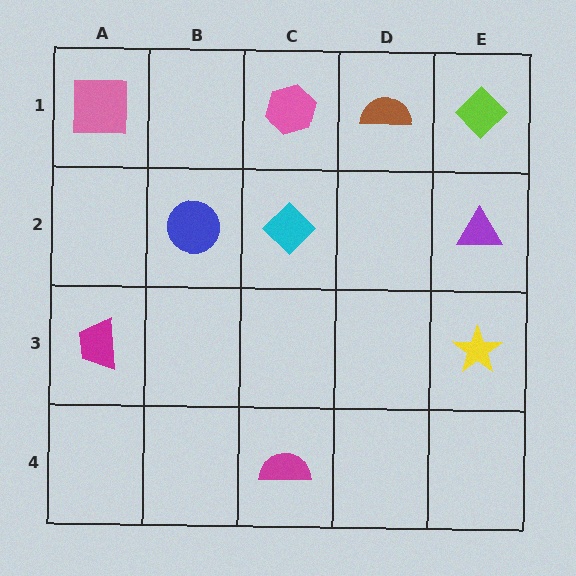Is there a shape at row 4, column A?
No, that cell is empty.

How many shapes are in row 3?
2 shapes.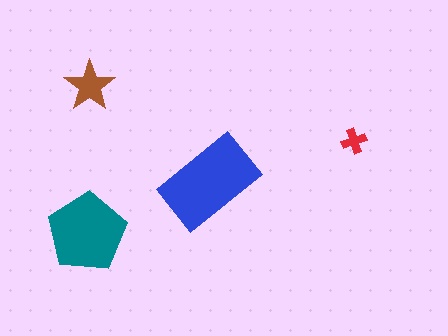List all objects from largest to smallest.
The blue rectangle, the teal pentagon, the brown star, the red cross.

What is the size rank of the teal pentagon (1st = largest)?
2nd.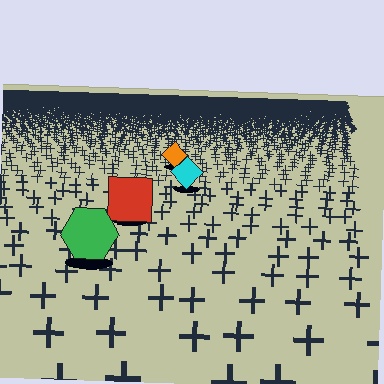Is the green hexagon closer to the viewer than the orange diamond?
Yes. The green hexagon is closer — you can tell from the texture gradient: the ground texture is coarser near it.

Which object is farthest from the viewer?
The orange diamond is farthest from the viewer. It appears smaller and the ground texture around it is denser.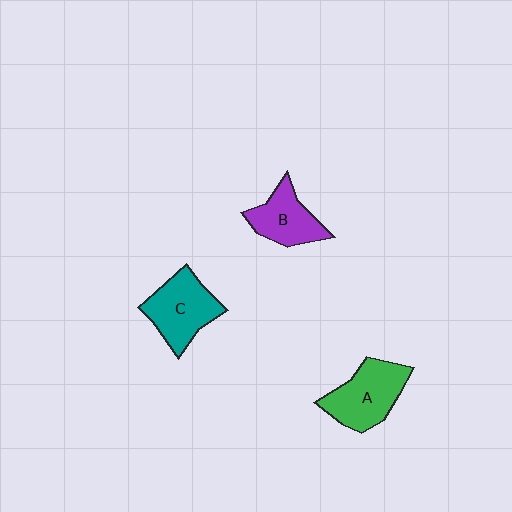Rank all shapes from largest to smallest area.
From largest to smallest: A (green), C (teal), B (purple).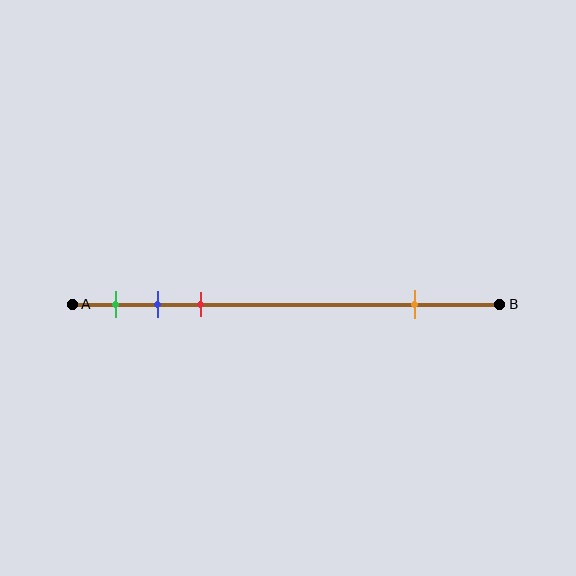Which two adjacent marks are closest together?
The blue and red marks are the closest adjacent pair.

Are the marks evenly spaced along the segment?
No, the marks are not evenly spaced.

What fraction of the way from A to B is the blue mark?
The blue mark is approximately 20% (0.2) of the way from A to B.